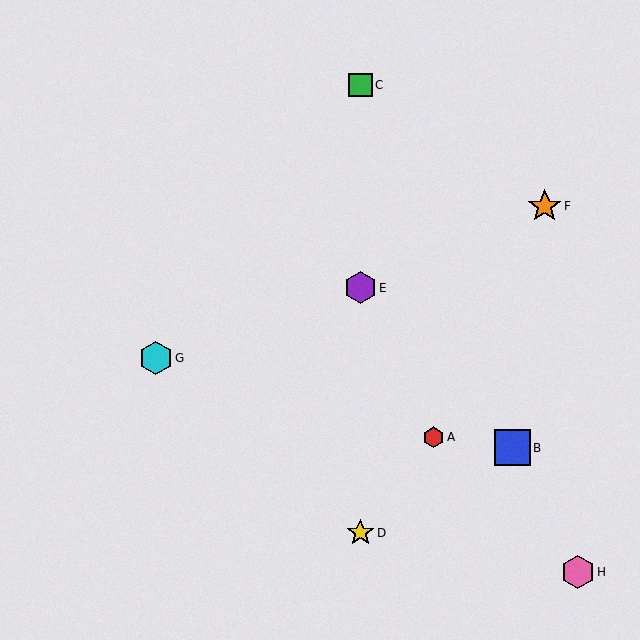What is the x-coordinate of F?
Object F is at x≈545.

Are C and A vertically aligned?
No, C is at x≈360 and A is at x≈434.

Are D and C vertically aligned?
Yes, both are at x≈360.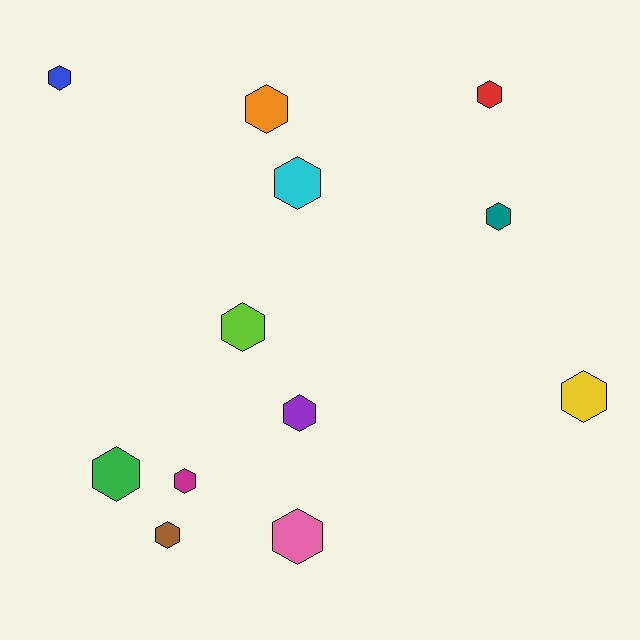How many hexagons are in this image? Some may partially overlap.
There are 12 hexagons.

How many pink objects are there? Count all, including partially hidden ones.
There is 1 pink object.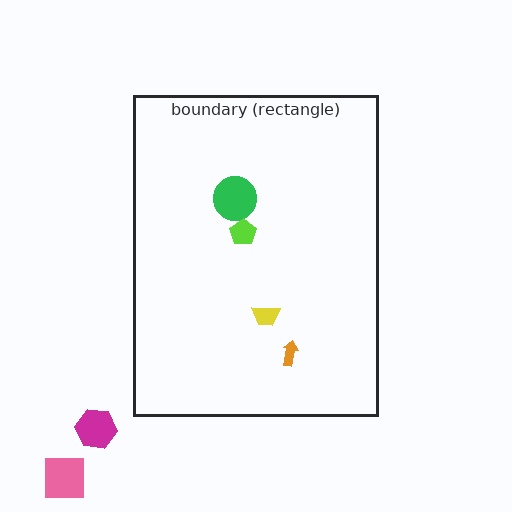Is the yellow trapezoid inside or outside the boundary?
Inside.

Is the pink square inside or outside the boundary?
Outside.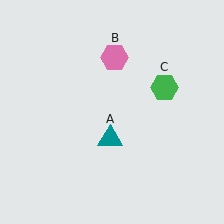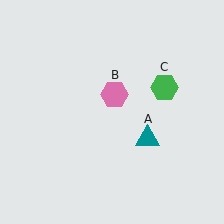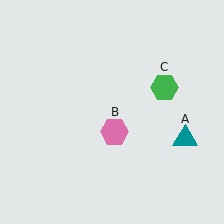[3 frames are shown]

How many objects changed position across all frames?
2 objects changed position: teal triangle (object A), pink hexagon (object B).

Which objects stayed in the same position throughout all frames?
Green hexagon (object C) remained stationary.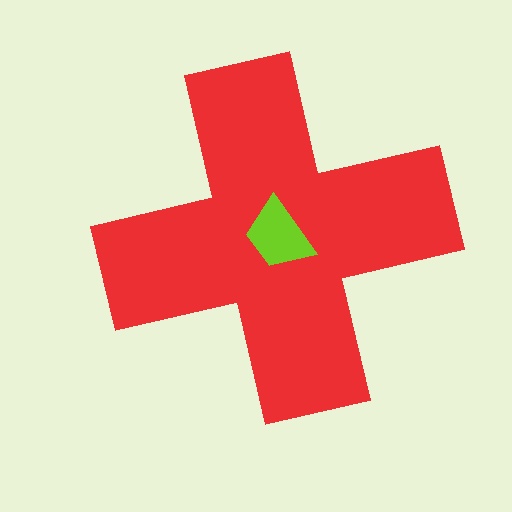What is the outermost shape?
The red cross.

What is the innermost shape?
The lime trapezoid.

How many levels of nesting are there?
2.